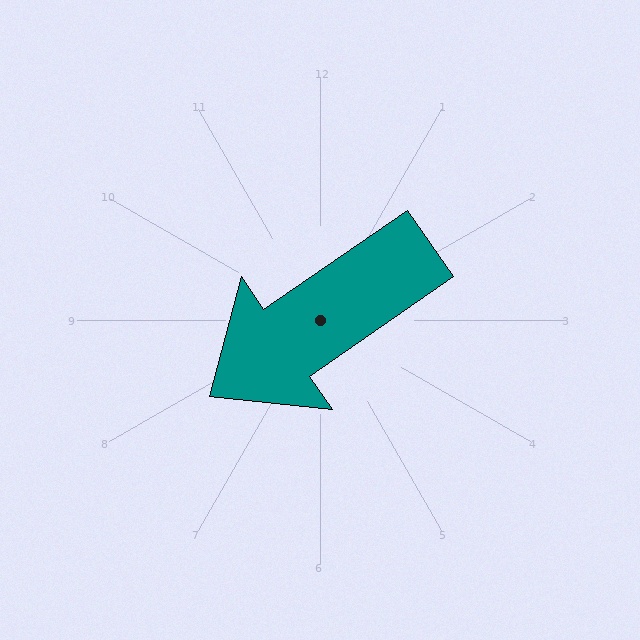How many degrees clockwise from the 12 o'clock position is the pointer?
Approximately 235 degrees.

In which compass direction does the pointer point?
Southwest.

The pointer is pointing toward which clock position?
Roughly 8 o'clock.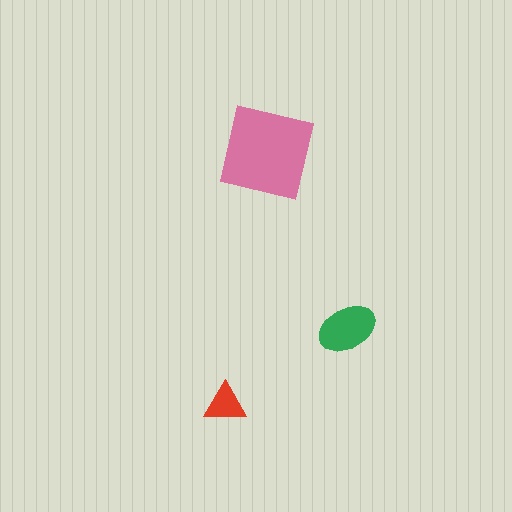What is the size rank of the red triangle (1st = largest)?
3rd.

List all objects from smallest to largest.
The red triangle, the green ellipse, the pink square.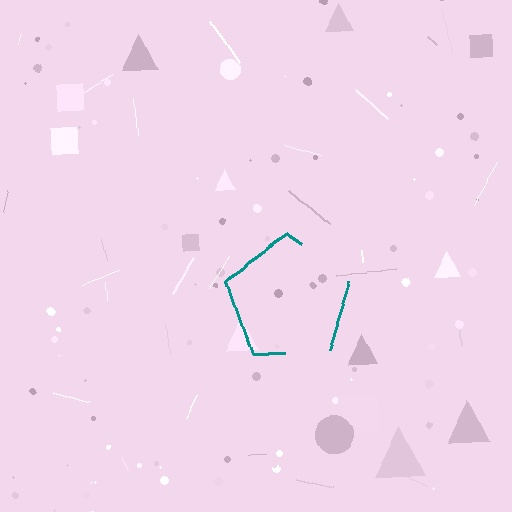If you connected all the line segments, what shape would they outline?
They would outline a pentagon.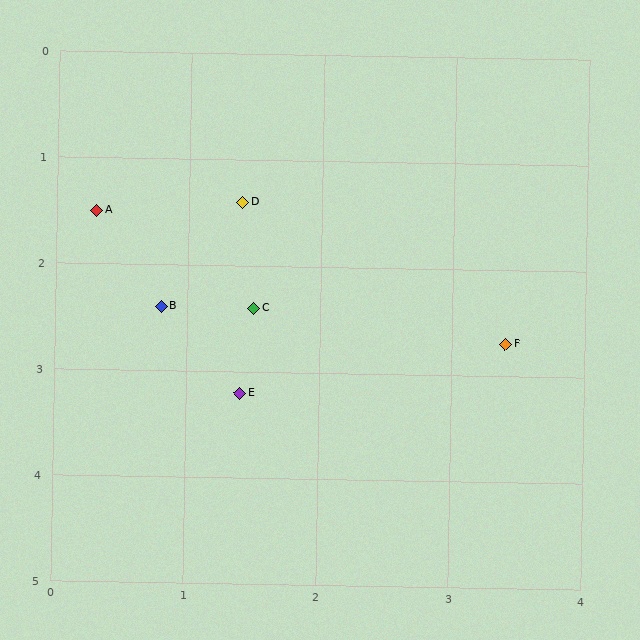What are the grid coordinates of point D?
Point D is at approximately (1.4, 1.4).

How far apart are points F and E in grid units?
Points F and E are about 2.1 grid units apart.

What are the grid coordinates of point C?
Point C is at approximately (1.5, 2.4).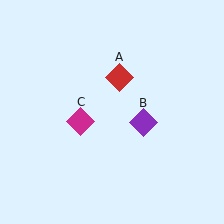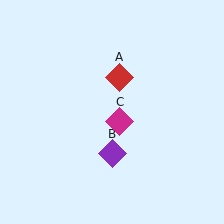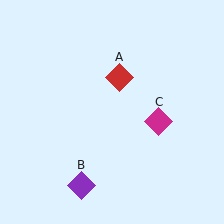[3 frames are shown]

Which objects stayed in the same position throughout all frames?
Red diamond (object A) remained stationary.